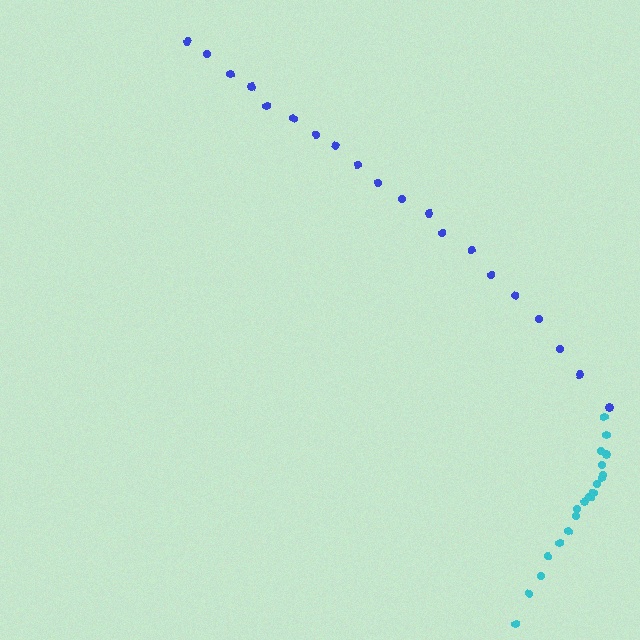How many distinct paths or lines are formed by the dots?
There are 2 distinct paths.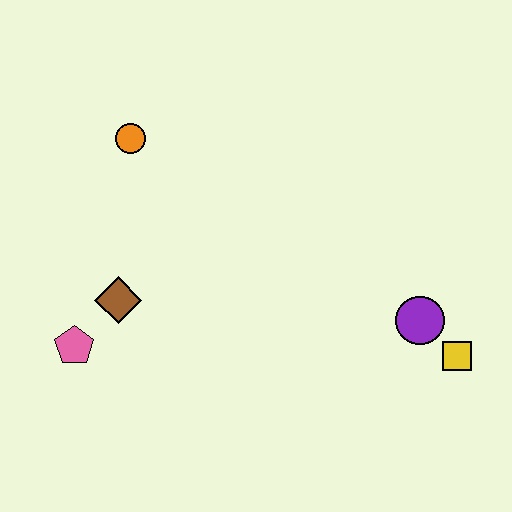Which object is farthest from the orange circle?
The yellow square is farthest from the orange circle.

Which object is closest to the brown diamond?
The pink pentagon is closest to the brown diamond.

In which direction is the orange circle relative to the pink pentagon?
The orange circle is above the pink pentagon.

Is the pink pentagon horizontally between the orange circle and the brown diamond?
No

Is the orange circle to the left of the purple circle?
Yes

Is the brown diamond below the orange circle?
Yes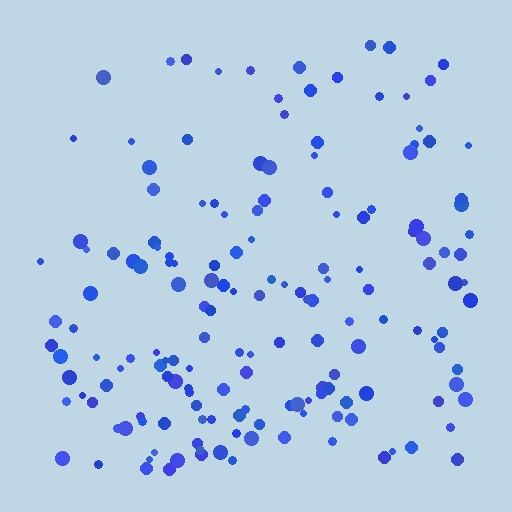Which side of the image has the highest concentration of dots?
The bottom.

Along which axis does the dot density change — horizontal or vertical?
Vertical.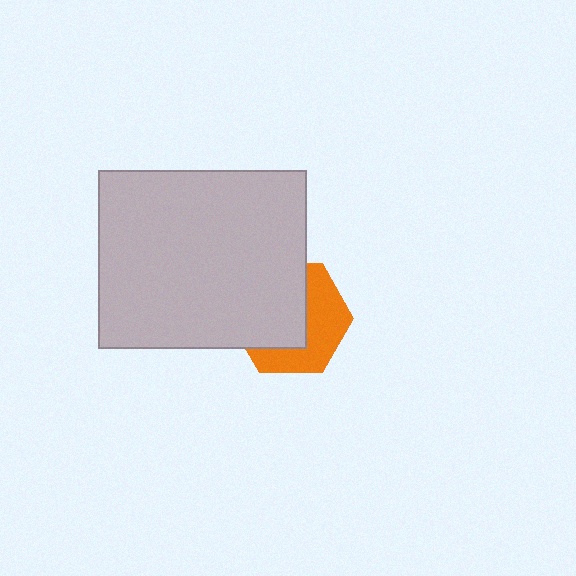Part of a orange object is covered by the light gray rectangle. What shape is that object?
It is a hexagon.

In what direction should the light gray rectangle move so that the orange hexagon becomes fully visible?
The light gray rectangle should move toward the upper-left. That is the shortest direction to clear the overlap and leave the orange hexagon fully visible.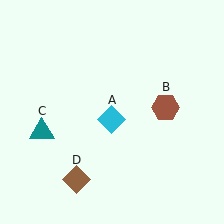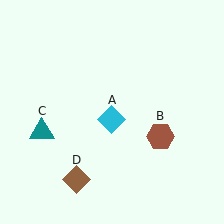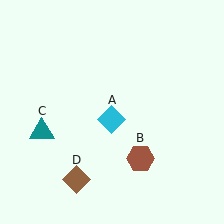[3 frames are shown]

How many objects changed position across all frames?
1 object changed position: brown hexagon (object B).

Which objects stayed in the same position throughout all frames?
Cyan diamond (object A) and teal triangle (object C) and brown diamond (object D) remained stationary.